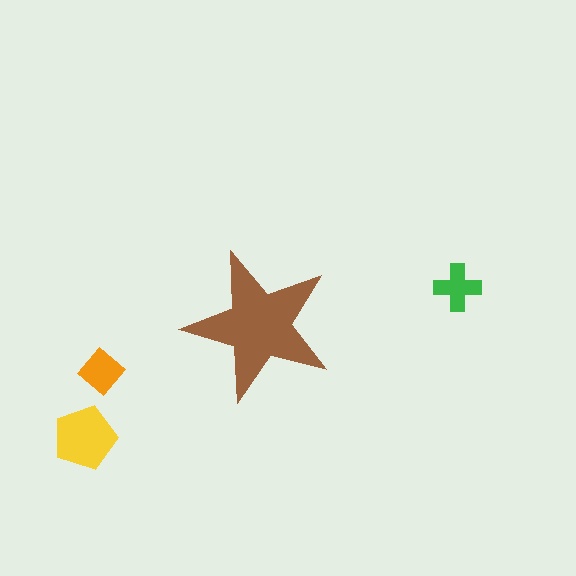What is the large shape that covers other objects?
A brown star.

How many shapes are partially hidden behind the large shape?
0 shapes are partially hidden.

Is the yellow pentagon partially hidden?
No, the yellow pentagon is fully visible.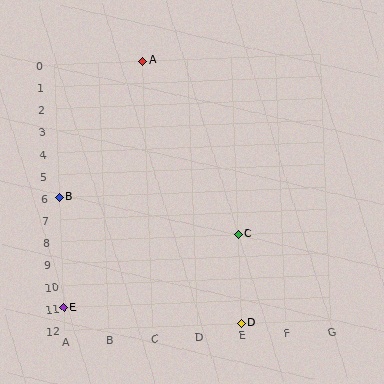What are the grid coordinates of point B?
Point B is at grid coordinates (A, 6).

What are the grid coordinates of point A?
Point A is at grid coordinates (C, 0).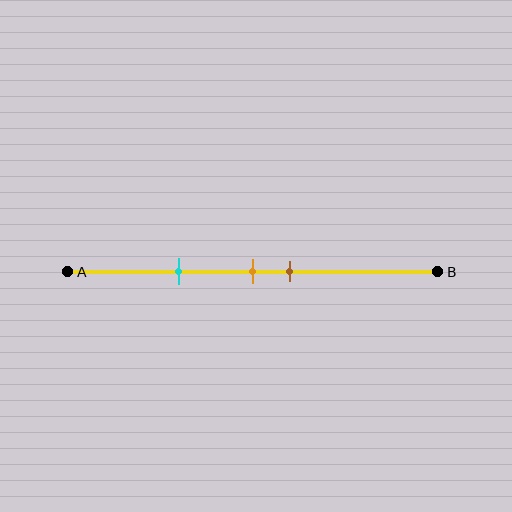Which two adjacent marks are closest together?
The orange and brown marks are the closest adjacent pair.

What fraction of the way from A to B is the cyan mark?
The cyan mark is approximately 30% (0.3) of the way from A to B.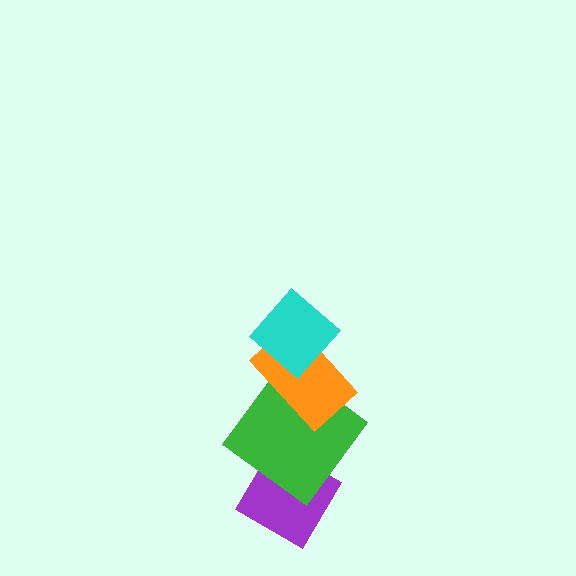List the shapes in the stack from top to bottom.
From top to bottom: the cyan diamond, the orange rectangle, the green diamond, the purple diamond.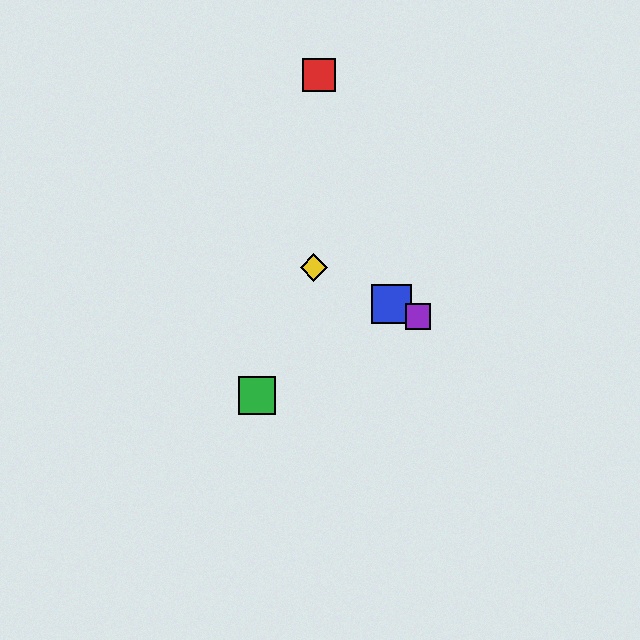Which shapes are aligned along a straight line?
The blue square, the yellow diamond, the purple square are aligned along a straight line.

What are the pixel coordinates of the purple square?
The purple square is at (418, 316).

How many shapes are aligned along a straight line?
3 shapes (the blue square, the yellow diamond, the purple square) are aligned along a straight line.